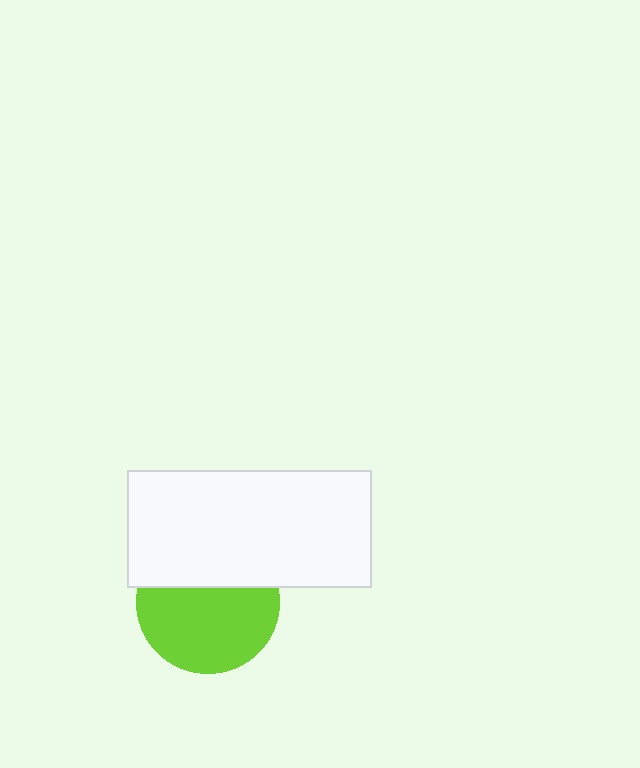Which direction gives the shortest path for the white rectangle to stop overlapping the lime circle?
Moving up gives the shortest separation.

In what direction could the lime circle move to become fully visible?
The lime circle could move down. That would shift it out from behind the white rectangle entirely.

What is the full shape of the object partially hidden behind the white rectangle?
The partially hidden object is a lime circle.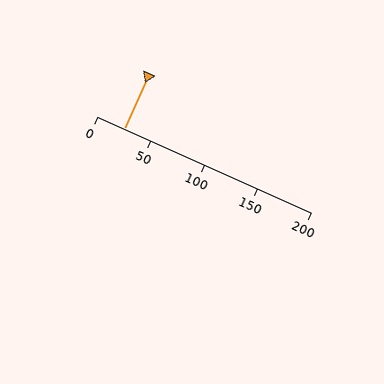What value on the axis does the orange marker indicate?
The marker indicates approximately 25.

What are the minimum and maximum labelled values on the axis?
The axis runs from 0 to 200.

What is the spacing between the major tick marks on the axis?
The major ticks are spaced 50 apart.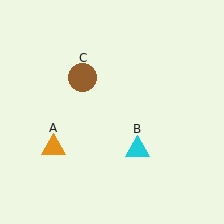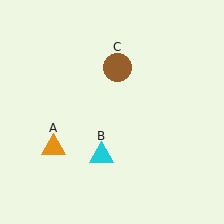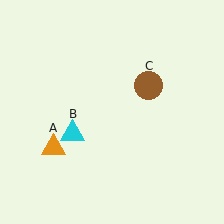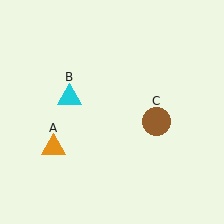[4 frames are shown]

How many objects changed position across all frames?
2 objects changed position: cyan triangle (object B), brown circle (object C).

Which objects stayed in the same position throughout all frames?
Orange triangle (object A) remained stationary.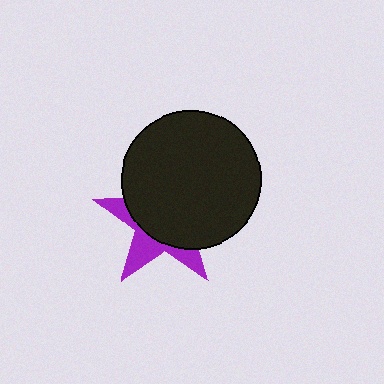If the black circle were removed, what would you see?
You would see the complete purple star.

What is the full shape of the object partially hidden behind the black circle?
The partially hidden object is a purple star.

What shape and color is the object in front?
The object in front is a black circle.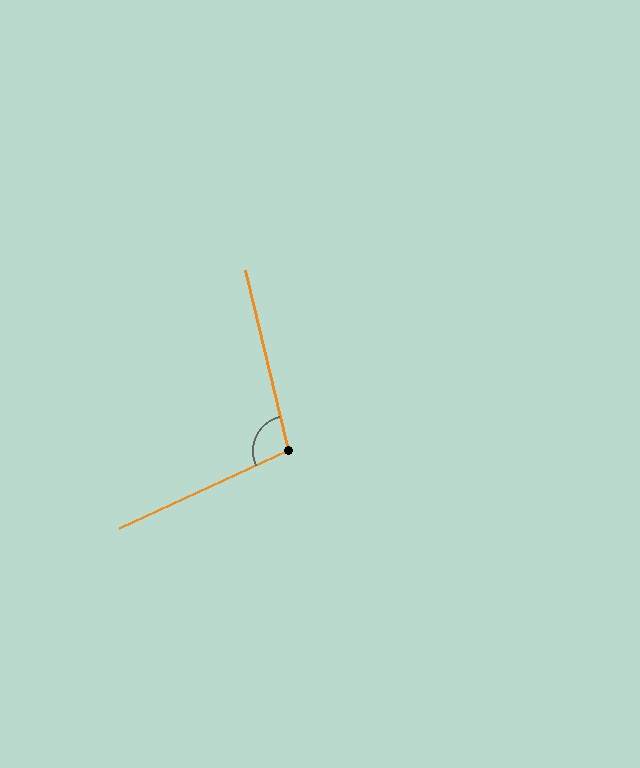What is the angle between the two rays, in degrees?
Approximately 101 degrees.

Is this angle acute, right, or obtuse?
It is obtuse.